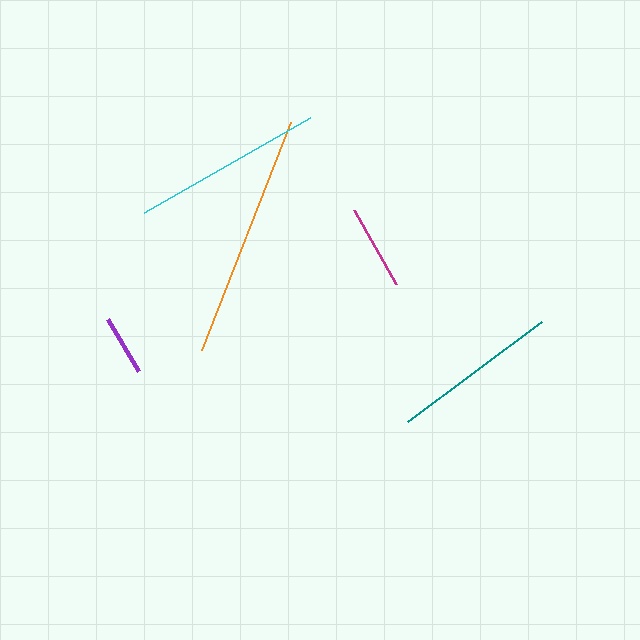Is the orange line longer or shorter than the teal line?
The orange line is longer than the teal line.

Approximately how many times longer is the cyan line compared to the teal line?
The cyan line is approximately 1.1 times the length of the teal line.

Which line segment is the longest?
The orange line is the longest at approximately 244 pixels.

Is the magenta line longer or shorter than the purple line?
The magenta line is longer than the purple line.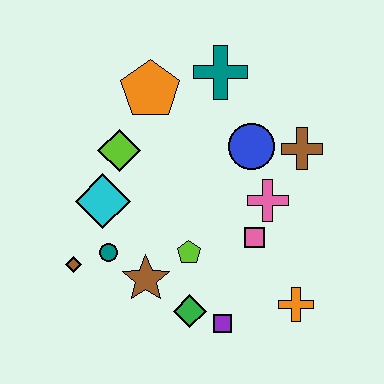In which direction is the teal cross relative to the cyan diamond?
The teal cross is above the cyan diamond.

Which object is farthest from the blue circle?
The brown diamond is farthest from the blue circle.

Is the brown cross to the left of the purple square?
No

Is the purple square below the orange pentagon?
Yes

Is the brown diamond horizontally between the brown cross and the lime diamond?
No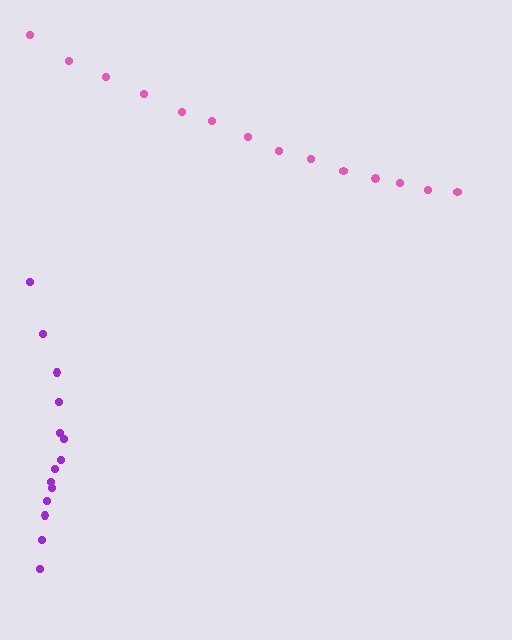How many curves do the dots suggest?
There are 2 distinct paths.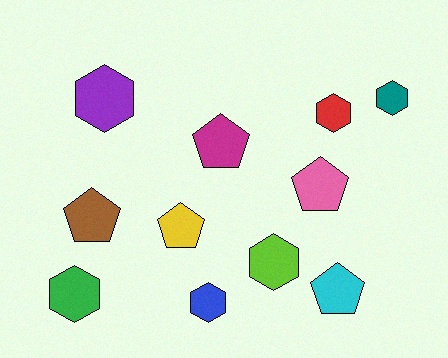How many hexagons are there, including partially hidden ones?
There are 6 hexagons.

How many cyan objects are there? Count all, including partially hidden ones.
There is 1 cyan object.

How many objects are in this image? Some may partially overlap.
There are 11 objects.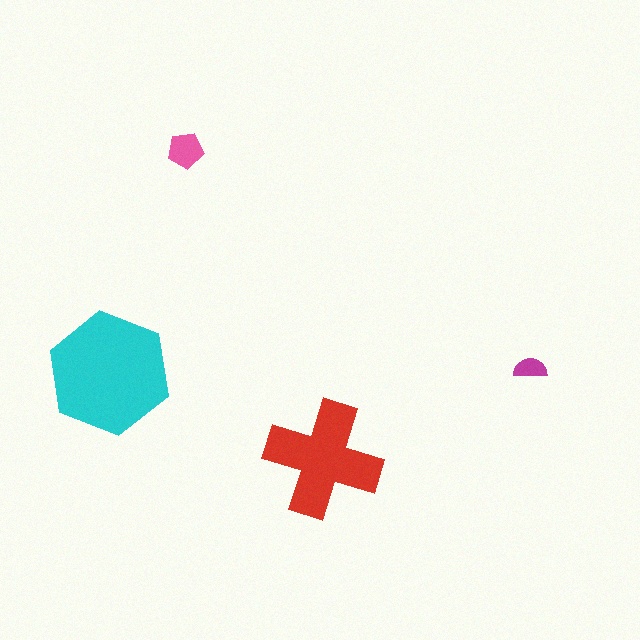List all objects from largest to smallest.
The cyan hexagon, the red cross, the pink pentagon, the magenta semicircle.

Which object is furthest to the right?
The magenta semicircle is rightmost.